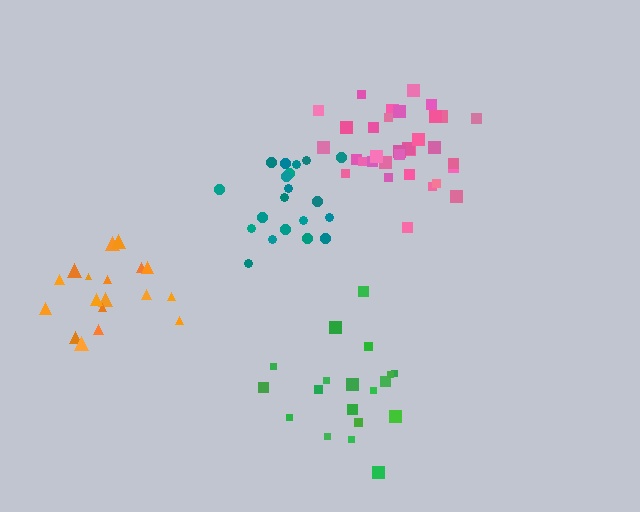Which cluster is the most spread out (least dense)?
Green.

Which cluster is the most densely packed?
Teal.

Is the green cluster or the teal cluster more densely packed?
Teal.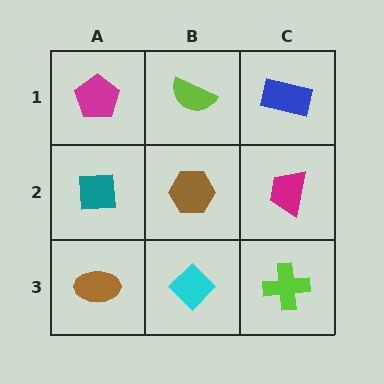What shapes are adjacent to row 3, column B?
A brown hexagon (row 2, column B), a brown ellipse (row 3, column A), a lime cross (row 3, column C).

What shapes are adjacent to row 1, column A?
A teal square (row 2, column A), a lime semicircle (row 1, column B).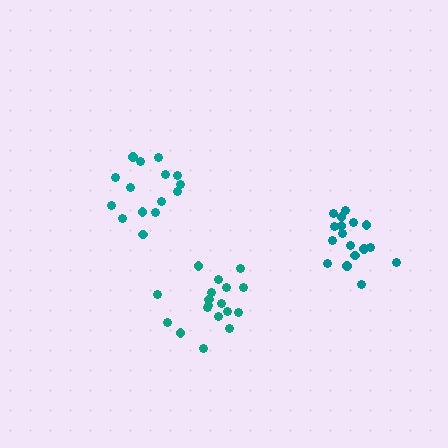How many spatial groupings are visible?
There are 3 spatial groupings.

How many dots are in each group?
Group 1: 17 dots, Group 2: 18 dots, Group 3: 15 dots (50 total).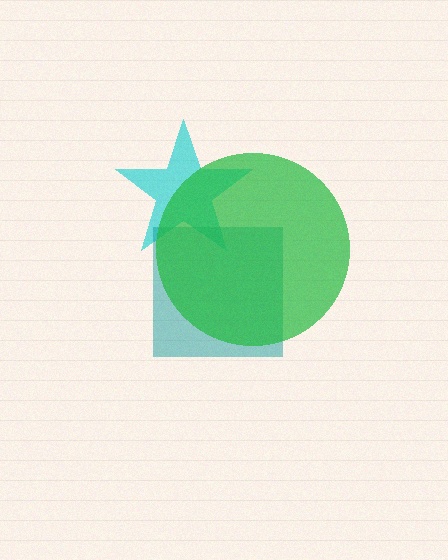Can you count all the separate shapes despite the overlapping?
Yes, there are 3 separate shapes.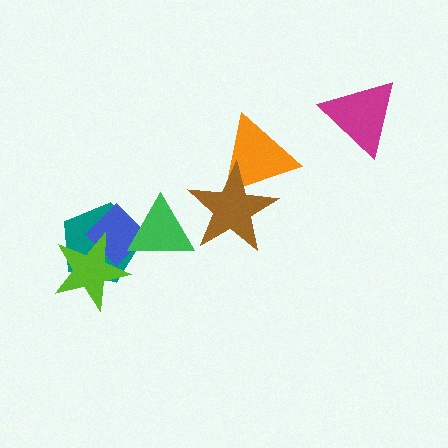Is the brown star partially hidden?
Yes, it is partially covered by another shape.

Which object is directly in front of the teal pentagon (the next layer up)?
The blue diamond is directly in front of the teal pentagon.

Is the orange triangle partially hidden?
Yes, it is partially covered by another shape.